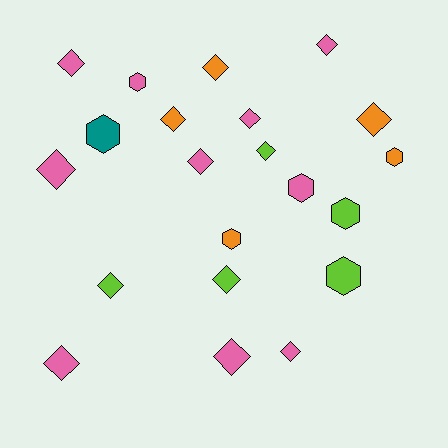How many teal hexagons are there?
There is 1 teal hexagon.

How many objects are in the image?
There are 21 objects.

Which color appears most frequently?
Pink, with 10 objects.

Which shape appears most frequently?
Diamond, with 14 objects.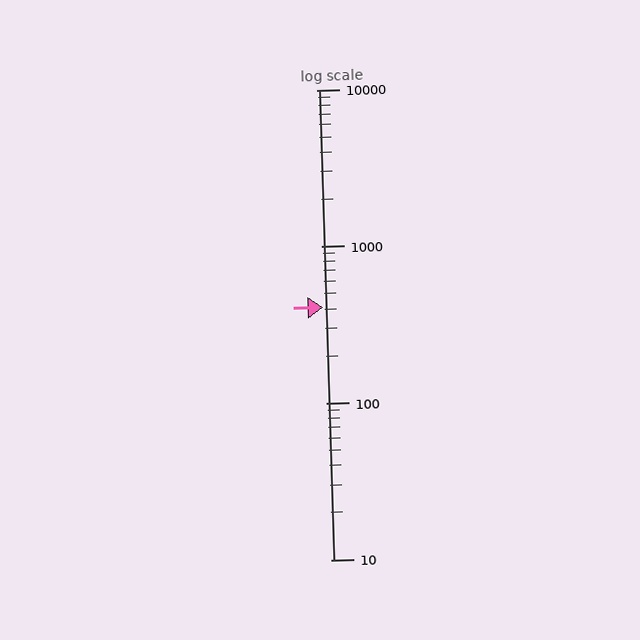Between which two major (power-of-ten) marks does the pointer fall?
The pointer is between 100 and 1000.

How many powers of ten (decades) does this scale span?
The scale spans 3 decades, from 10 to 10000.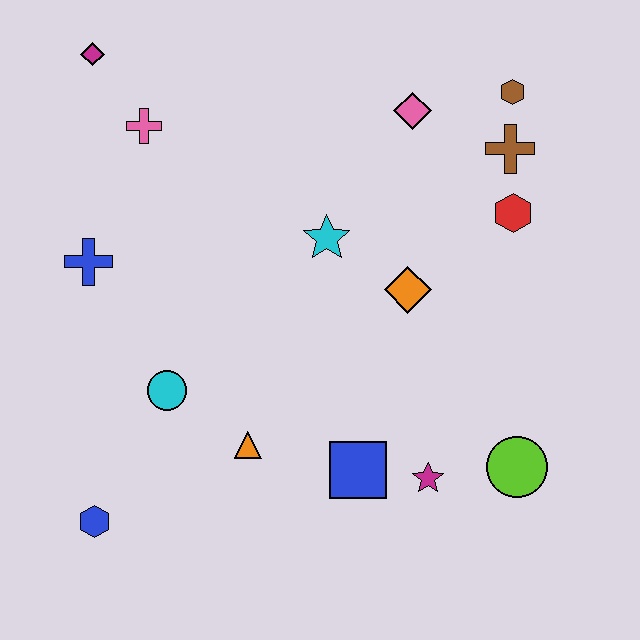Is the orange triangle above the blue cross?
No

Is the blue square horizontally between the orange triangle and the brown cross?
Yes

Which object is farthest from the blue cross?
The lime circle is farthest from the blue cross.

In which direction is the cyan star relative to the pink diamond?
The cyan star is below the pink diamond.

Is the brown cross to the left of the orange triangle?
No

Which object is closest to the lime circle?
The magenta star is closest to the lime circle.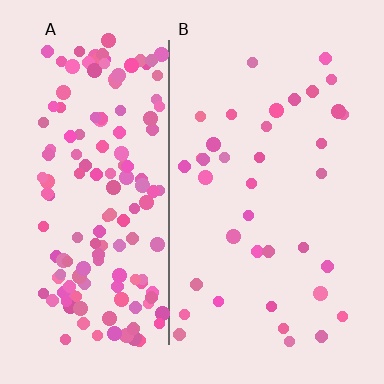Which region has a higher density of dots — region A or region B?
A (the left).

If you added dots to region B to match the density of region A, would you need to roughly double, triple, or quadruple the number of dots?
Approximately quadruple.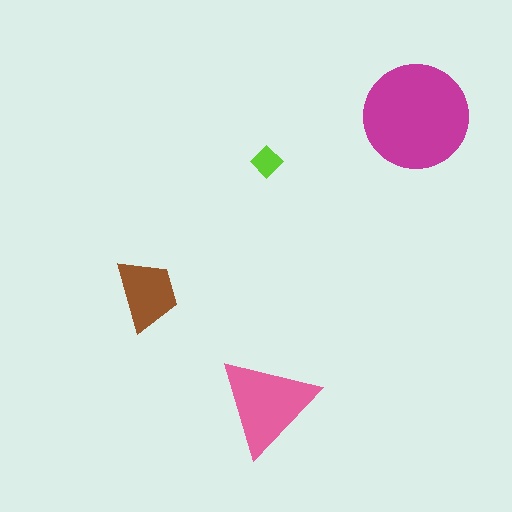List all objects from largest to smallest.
The magenta circle, the pink triangle, the brown trapezoid, the lime diamond.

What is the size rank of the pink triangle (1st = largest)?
2nd.